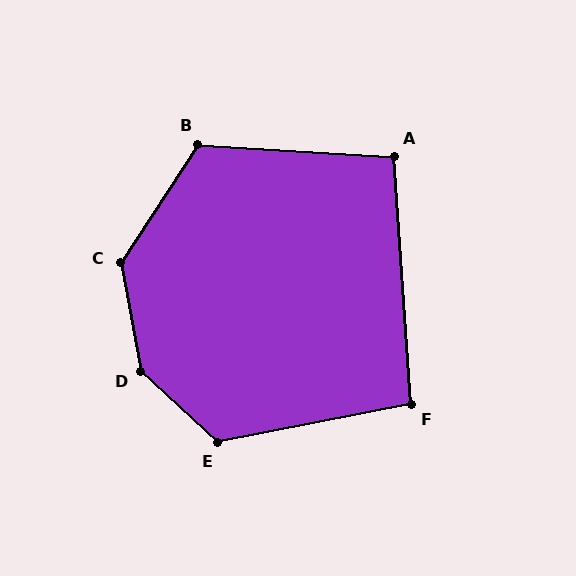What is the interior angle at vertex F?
Approximately 97 degrees (obtuse).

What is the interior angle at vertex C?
Approximately 136 degrees (obtuse).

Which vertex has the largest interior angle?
D, at approximately 143 degrees.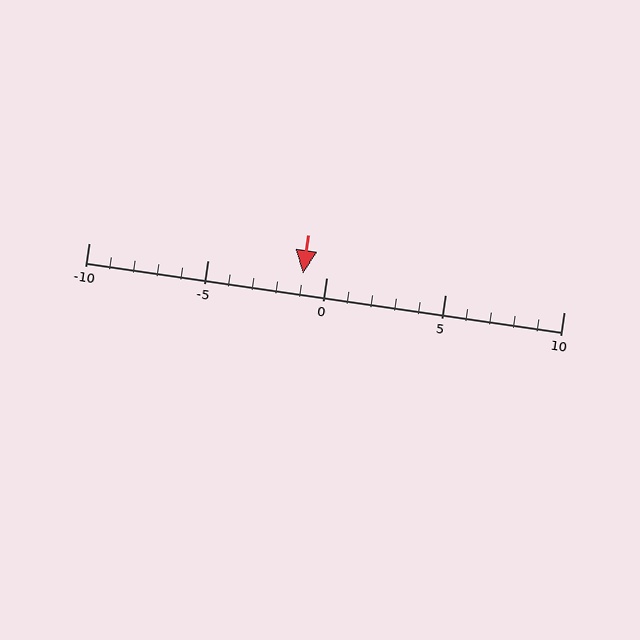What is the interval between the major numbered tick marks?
The major tick marks are spaced 5 units apart.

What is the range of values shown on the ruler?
The ruler shows values from -10 to 10.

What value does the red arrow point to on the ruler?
The red arrow points to approximately -1.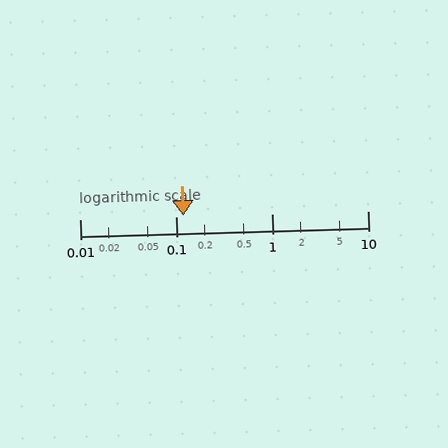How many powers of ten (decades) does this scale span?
The scale spans 3 decades, from 0.01 to 10.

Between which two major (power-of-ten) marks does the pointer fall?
The pointer is between 0.1 and 1.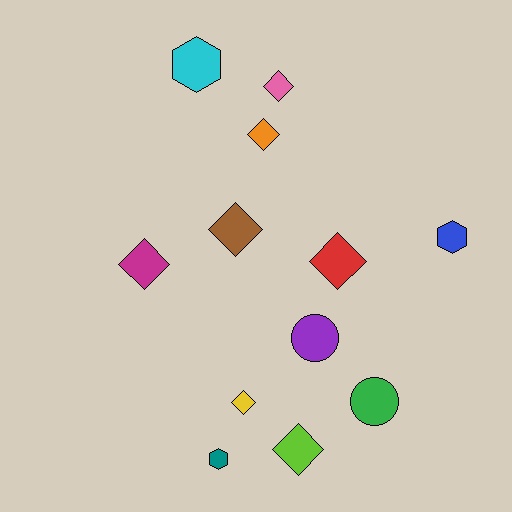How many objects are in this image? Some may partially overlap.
There are 12 objects.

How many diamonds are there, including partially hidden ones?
There are 7 diamonds.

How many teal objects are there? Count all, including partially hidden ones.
There is 1 teal object.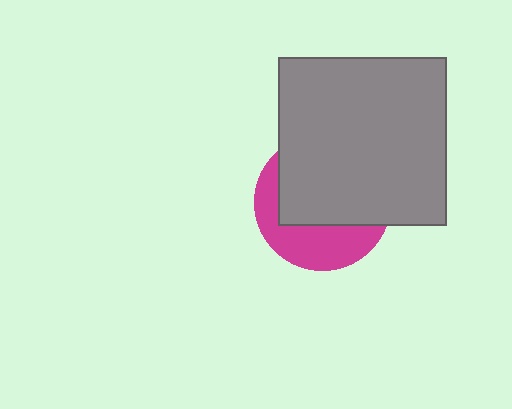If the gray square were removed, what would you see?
You would see the complete magenta circle.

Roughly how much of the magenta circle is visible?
A small part of it is visible (roughly 38%).